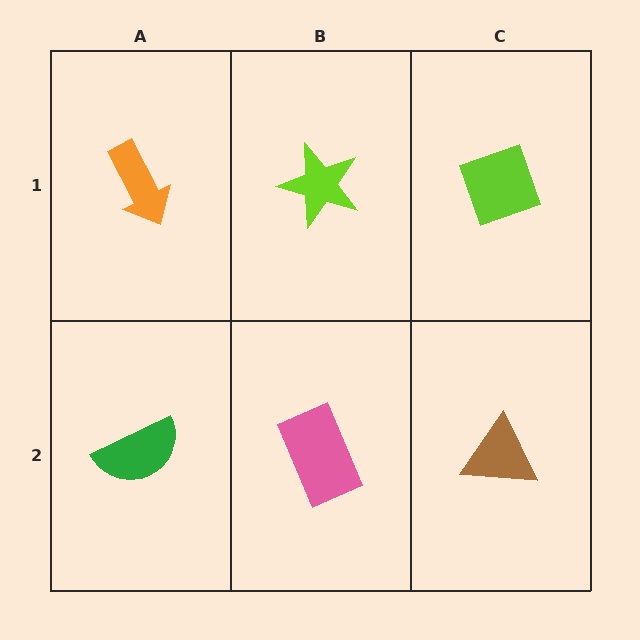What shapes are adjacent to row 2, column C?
A lime diamond (row 1, column C), a pink rectangle (row 2, column B).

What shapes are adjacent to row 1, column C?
A brown triangle (row 2, column C), a lime star (row 1, column B).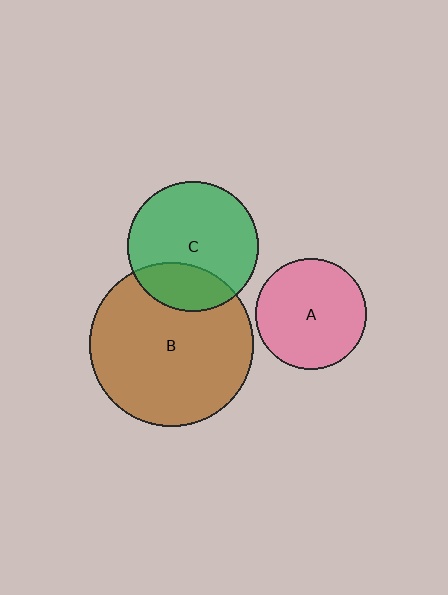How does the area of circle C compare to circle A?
Approximately 1.4 times.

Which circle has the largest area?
Circle B (brown).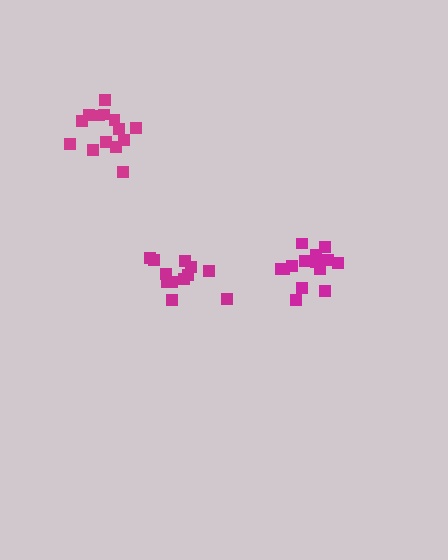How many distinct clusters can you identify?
There are 3 distinct clusters.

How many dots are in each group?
Group 1: 13 dots, Group 2: 14 dots, Group 3: 14 dots (41 total).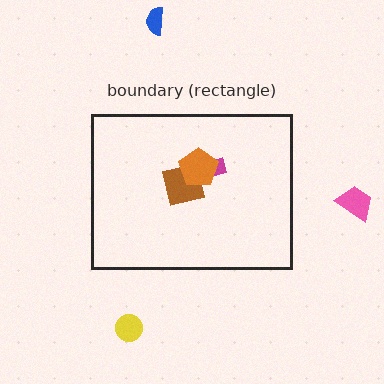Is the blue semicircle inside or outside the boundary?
Outside.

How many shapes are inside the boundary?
3 inside, 3 outside.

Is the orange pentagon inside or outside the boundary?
Inside.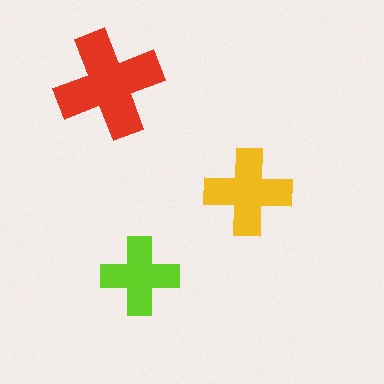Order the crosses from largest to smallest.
the red one, the yellow one, the lime one.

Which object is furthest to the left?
The red cross is leftmost.